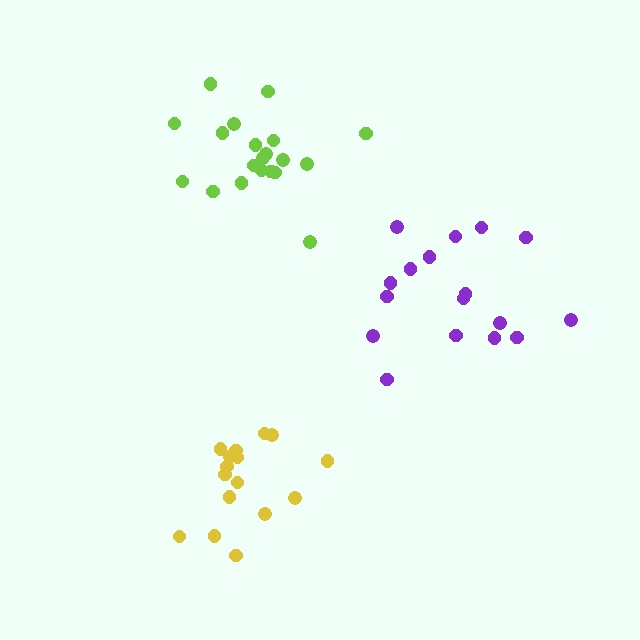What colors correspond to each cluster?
The clusters are colored: lime, purple, yellow.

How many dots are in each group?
Group 1: 20 dots, Group 2: 17 dots, Group 3: 16 dots (53 total).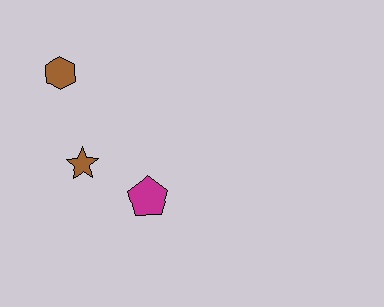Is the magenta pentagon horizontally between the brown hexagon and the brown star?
No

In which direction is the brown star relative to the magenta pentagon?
The brown star is to the left of the magenta pentagon.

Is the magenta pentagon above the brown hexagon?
No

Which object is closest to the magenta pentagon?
The brown star is closest to the magenta pentagon.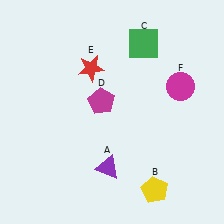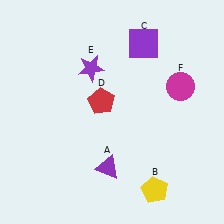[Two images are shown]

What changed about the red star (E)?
In Image 1, E is red. In Image 2, it changed to purple.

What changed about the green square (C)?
In Image 1, C is green. In Image 2, it changed to purple.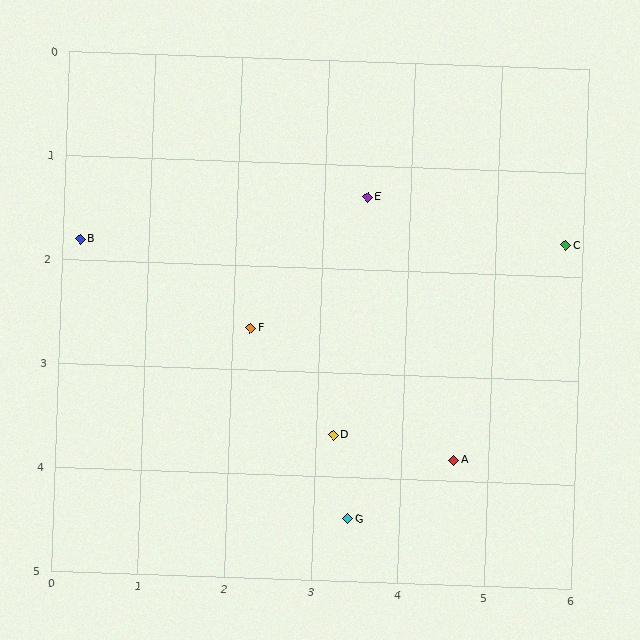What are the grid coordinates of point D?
Point D is at approximately (3.2, 3.6).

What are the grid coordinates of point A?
Point A is at approximately (4.6, 3.8).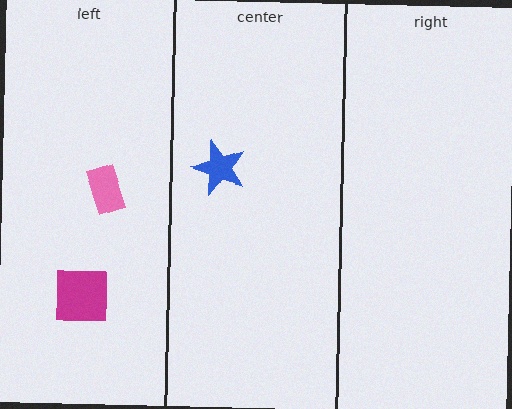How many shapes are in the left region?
2.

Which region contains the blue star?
The center region.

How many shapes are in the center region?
1.